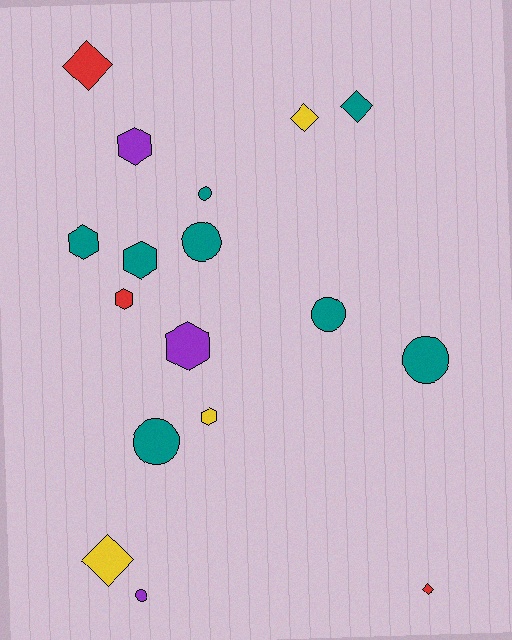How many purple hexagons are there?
There are 2 purple hexagons.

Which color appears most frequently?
Teal, with 8 objects.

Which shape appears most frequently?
Circle, with 6 objects.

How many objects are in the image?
There are 17 objects.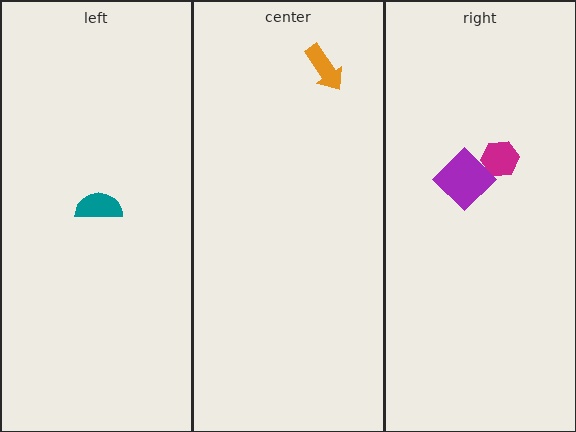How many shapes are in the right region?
2.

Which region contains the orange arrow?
The center region.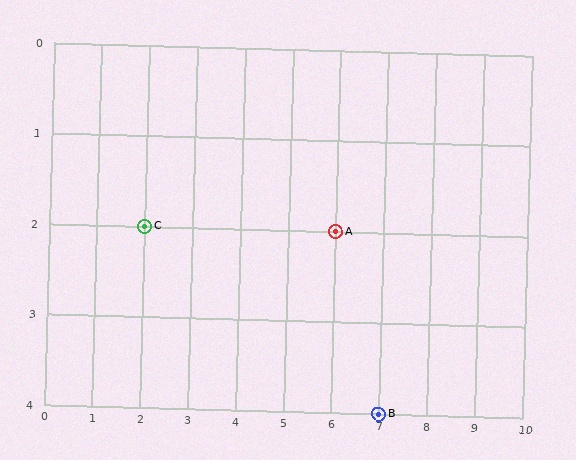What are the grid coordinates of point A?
Point A is at grid coordinates (6, 2).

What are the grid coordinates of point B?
Point B is at grid coordinates (7, 4).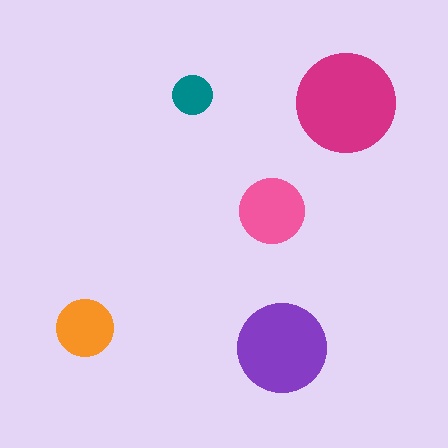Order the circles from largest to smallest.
the magenta one, the purple one, the pink one, the orange one, the teal one.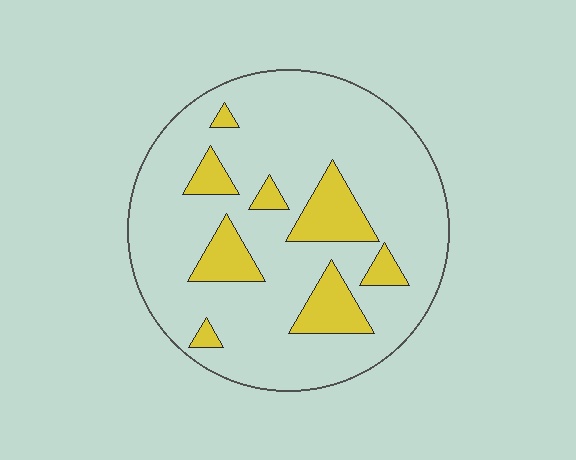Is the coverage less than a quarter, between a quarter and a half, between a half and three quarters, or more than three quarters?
Less than a quarter.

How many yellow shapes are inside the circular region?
8.